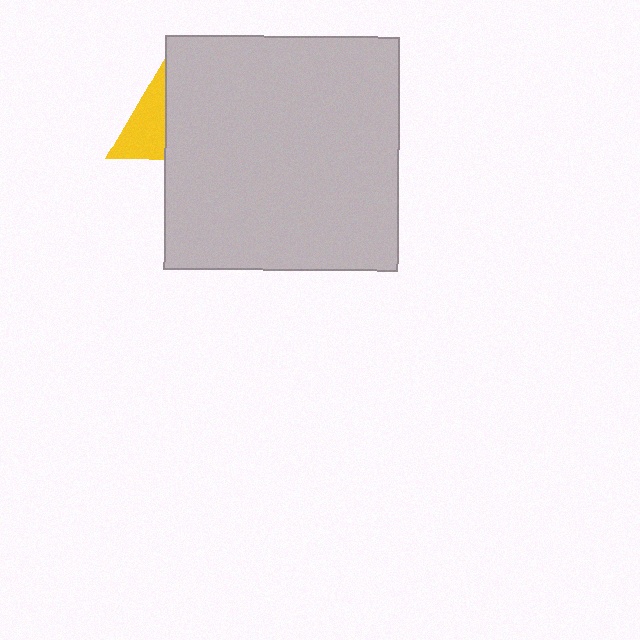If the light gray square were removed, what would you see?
You would see the complete yellow triangle.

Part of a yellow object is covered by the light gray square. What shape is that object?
It is a triangle.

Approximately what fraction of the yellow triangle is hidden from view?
Roughly 57% of the yellow triangle is hidden behind the light gray square.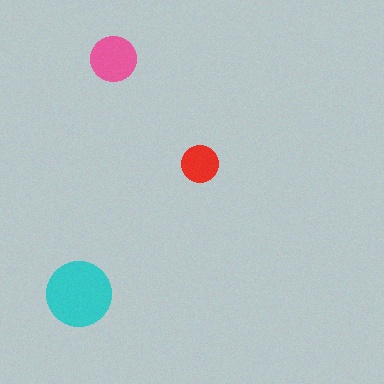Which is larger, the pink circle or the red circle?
The pink one.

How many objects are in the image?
There are 3 objects in the image.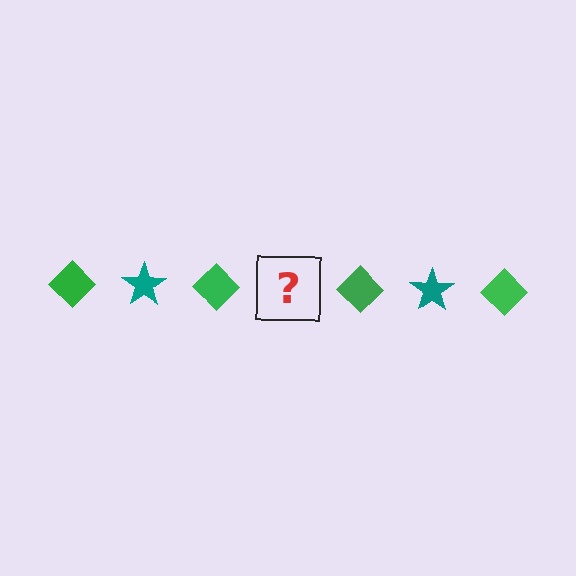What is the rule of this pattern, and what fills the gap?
The rule is that the pattern alternates between green diamond and teal star. The gap should be filled with a teal star.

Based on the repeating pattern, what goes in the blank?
The blank should be a teal star.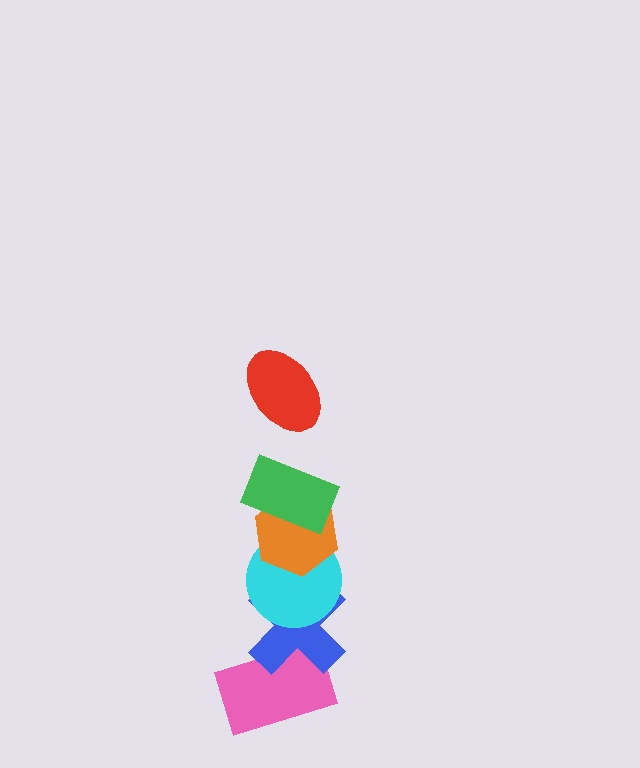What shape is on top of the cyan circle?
The orange hexagon is on top of the cyan circle.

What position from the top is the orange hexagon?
The orange hexagon is 3rd from the top.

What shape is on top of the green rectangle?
The red ellipse is on top of the green rectangle.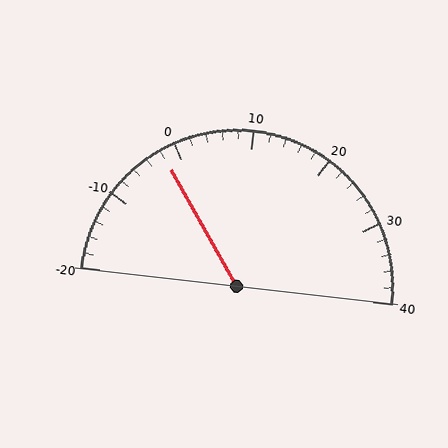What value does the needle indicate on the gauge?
The needle indicates approximately -2.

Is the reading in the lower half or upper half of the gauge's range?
The reading is in the lower half of the range (-20 to 40).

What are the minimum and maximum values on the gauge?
The gauge ranges from -20 to 40.